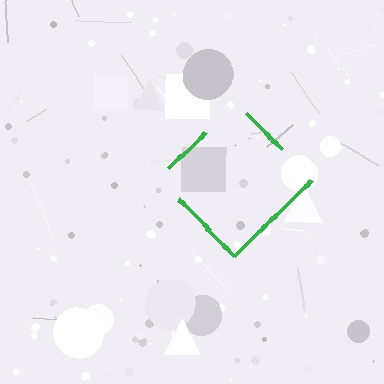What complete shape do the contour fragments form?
The contour fragments form a diamond.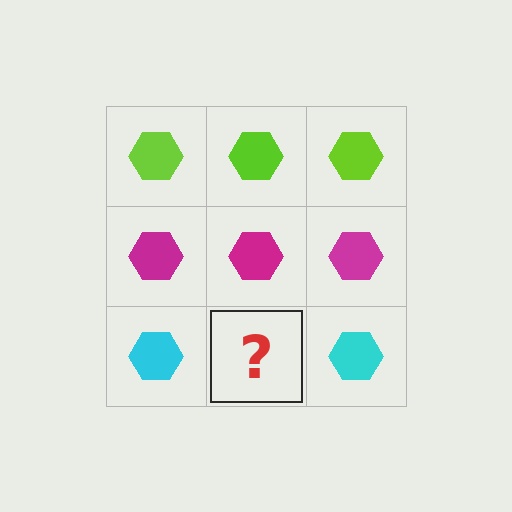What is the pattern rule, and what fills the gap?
The rule is that each row has a consistent color. The gap should be filled with a cyan hexagon.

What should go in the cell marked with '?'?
The missing cell should contain a cyan hexagon.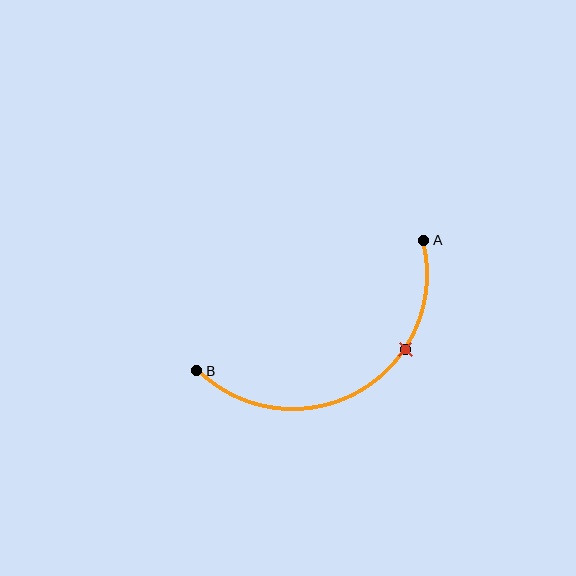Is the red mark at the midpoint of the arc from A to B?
No. The red mark lies on the arc but is closer to endpoint A. The arc midpoint would be at the point on the curve equidistant along the arc from both A and B.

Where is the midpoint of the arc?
The arc midpoint is the point on the curve farthest from the straight line joining A and B. It sits below that line.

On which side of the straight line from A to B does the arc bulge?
The arc bulges below the straight line connecting A and B.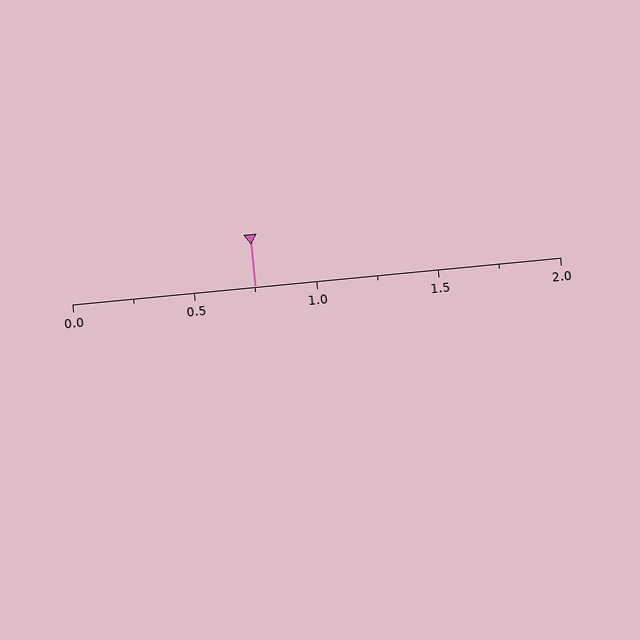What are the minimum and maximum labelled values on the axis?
The axis runs from 0.0 to 2.0.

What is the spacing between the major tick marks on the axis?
The major ticks are spaced 0.5 apart.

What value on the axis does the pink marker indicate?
The marker indicates approximately 0.75.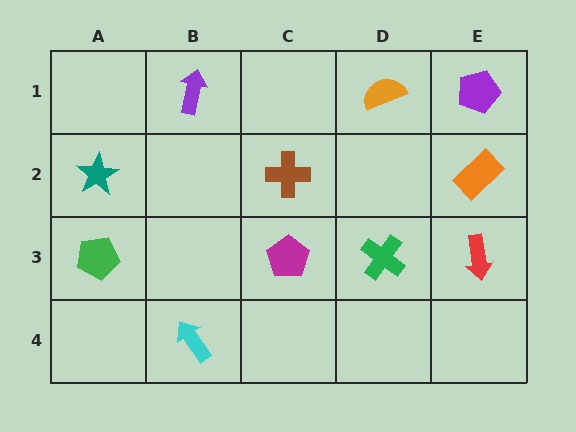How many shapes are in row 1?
3 shapes.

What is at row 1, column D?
An orange semicircle.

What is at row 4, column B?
A cyan arrow.